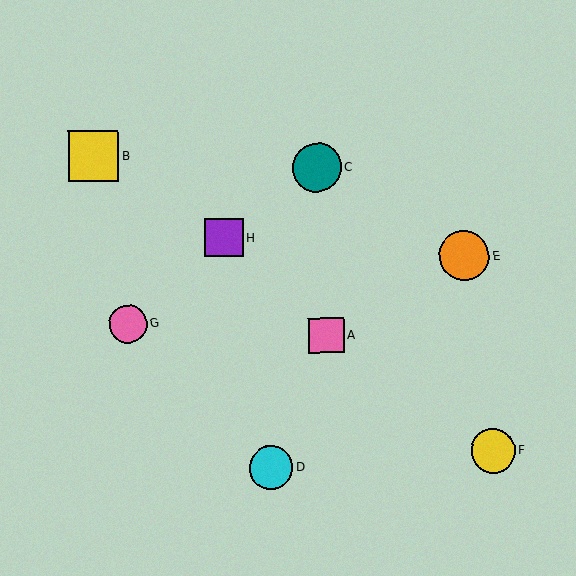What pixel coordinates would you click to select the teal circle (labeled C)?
Click at (317, 168) to select the teal circle C.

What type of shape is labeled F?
Shape F is a yellow circle.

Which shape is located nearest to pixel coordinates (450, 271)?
The orange circle (labeled E) at (464, 256) is nearest to that location.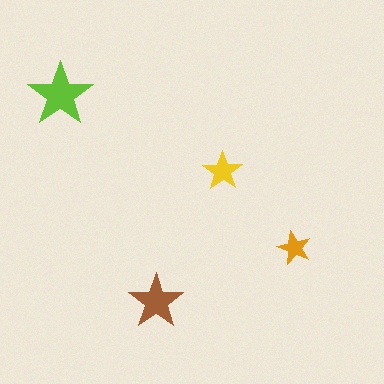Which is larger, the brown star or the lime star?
The lime one.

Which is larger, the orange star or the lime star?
The lime one.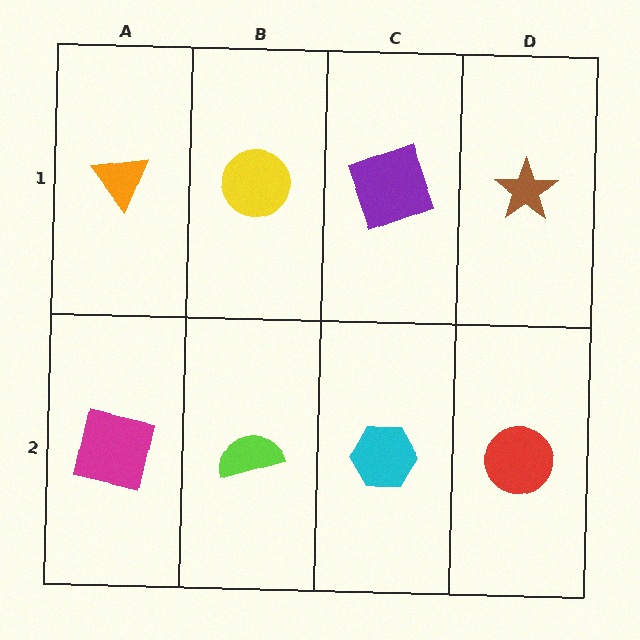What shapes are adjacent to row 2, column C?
A purple square (row 1, column C), a lime semicircle (row 2, column B), a red circle (row 2, column D).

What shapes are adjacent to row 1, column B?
A lime semicircle (row 2, column B), an orange triangle (row 1, column A), a purple square (row 1, column C).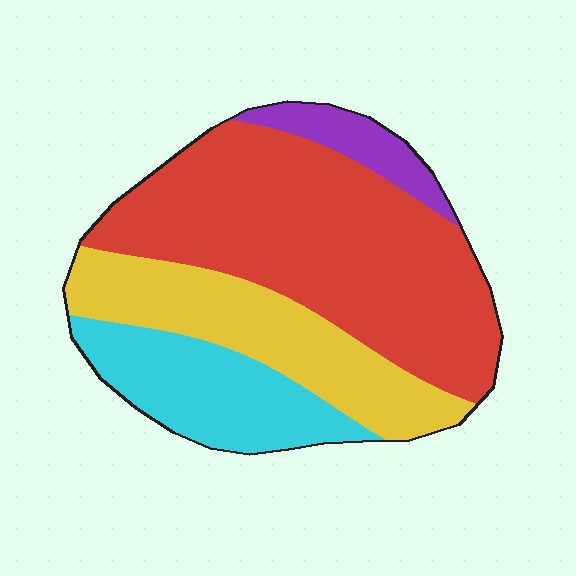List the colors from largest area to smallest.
From largest to smallest: red, yellow, cyan, purple.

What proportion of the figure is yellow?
Yellow takes up less than a quarter of the figure.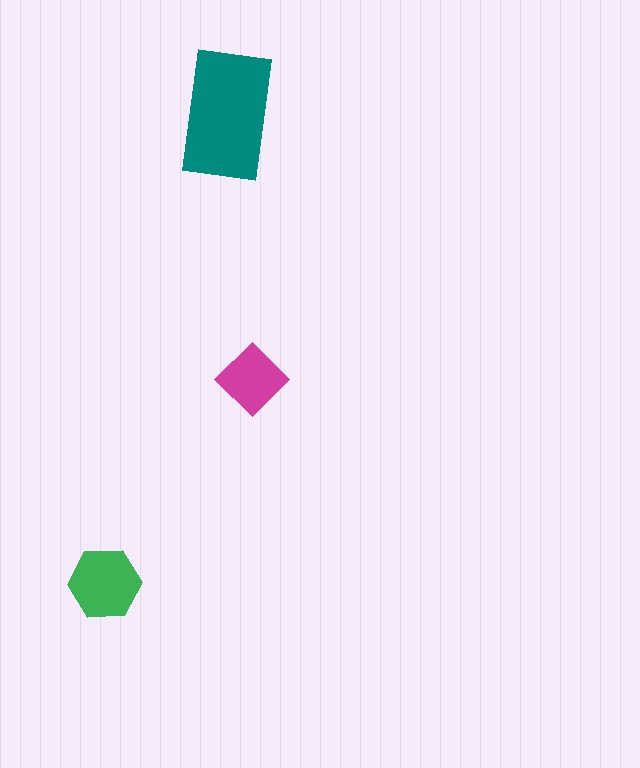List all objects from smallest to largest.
The magenta diamond, the green hexagon, the teal rectangle.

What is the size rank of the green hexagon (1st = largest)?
2nd.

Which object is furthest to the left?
The green hexagon is leftmost.